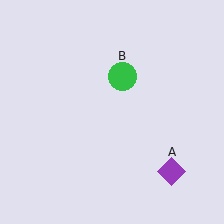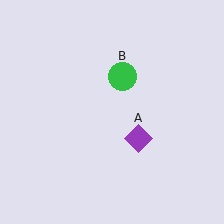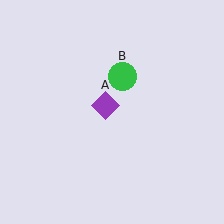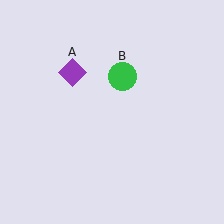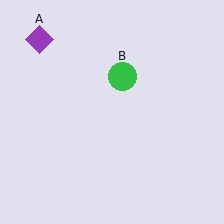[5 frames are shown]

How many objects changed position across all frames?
1 object changed position: purple diamond (object A).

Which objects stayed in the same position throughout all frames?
Green circle (object B) remained stationary.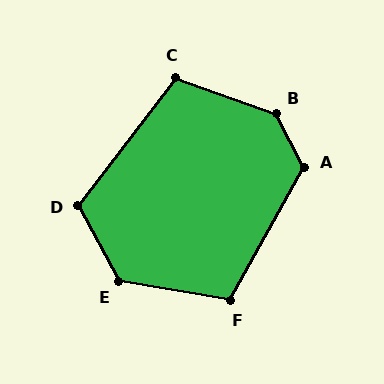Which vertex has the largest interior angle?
B, at approximately 137 degrees.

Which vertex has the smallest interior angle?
C, at approximately 108 degrees.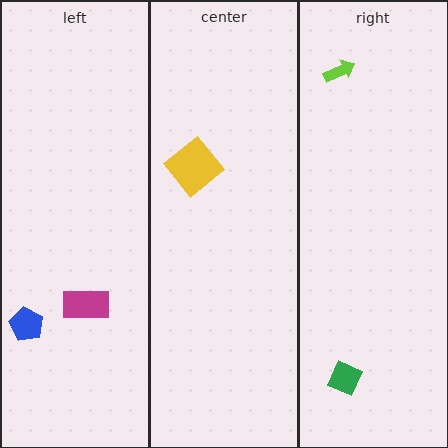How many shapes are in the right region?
2.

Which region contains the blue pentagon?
The left region.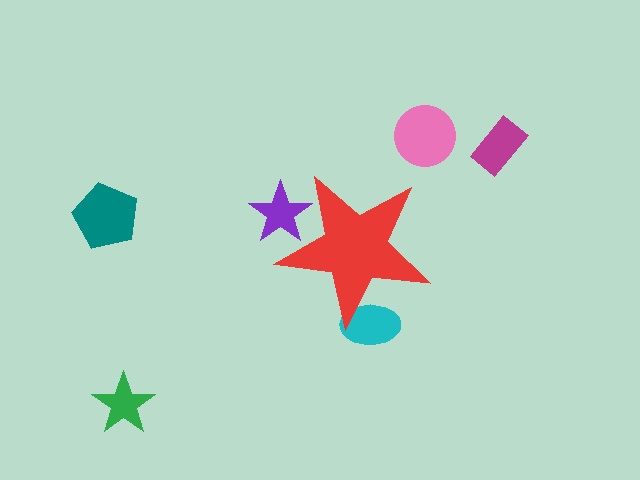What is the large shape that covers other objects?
A red star.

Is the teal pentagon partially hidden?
No, the teal pentagon is fully visible.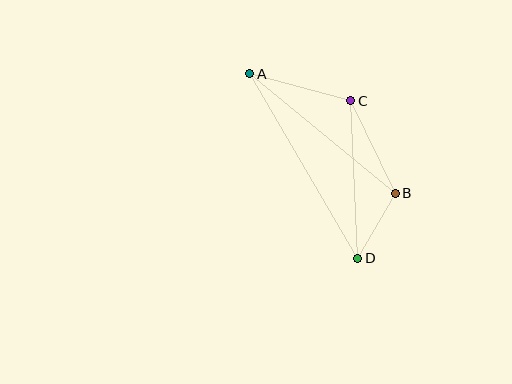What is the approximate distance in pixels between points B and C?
The distance between B and C is approximately 102 pixels.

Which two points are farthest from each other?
Points A and D are farthest from each other.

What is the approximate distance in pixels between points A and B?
The distance between A and B is approximately 188 pixels.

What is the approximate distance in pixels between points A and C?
The distance between A and C is approximately 105 pixels.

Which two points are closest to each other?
Points B and D are closest to each other.